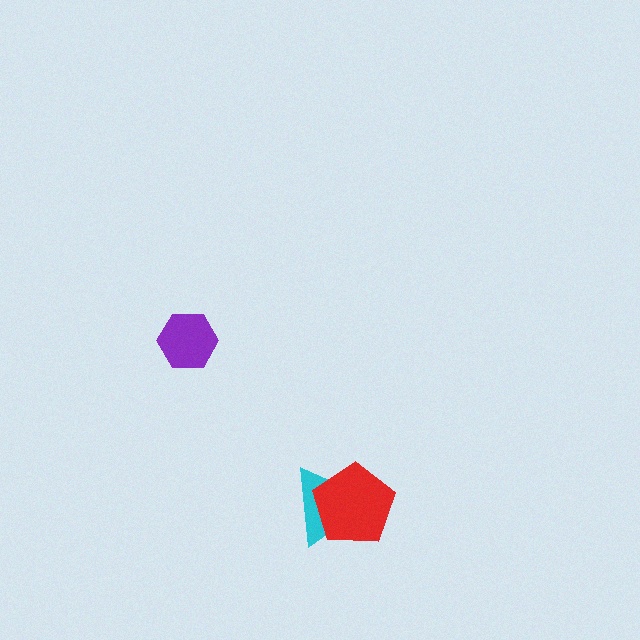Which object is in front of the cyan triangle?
The red pentagon is in front of the cyan triangle.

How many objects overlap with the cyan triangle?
1 object overlaps with the cyan triangle.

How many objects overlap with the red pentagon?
1 object overlaps with the red pentagon.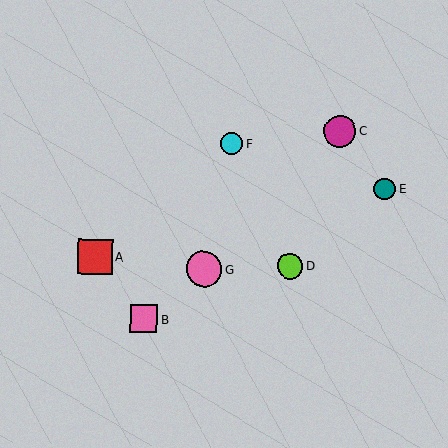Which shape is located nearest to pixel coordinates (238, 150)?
The cyan circle (labeled F) at (232, 144) is nearest to that location.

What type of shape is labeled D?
Shape D is a lime circle.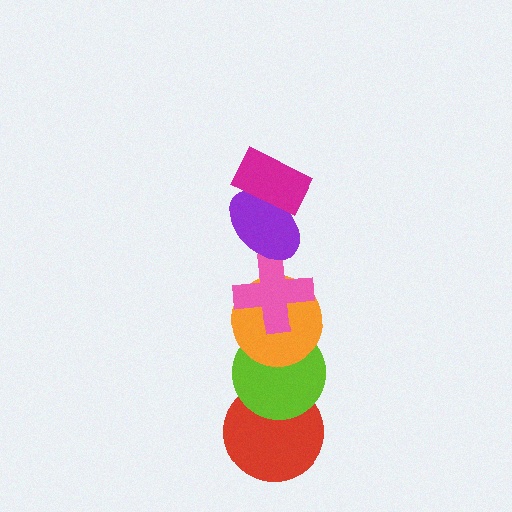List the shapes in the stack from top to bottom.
From top to bottom: the magenta rectangle, the purple ellipse, the pink cross, the orange circle, the lime circle, the red circle.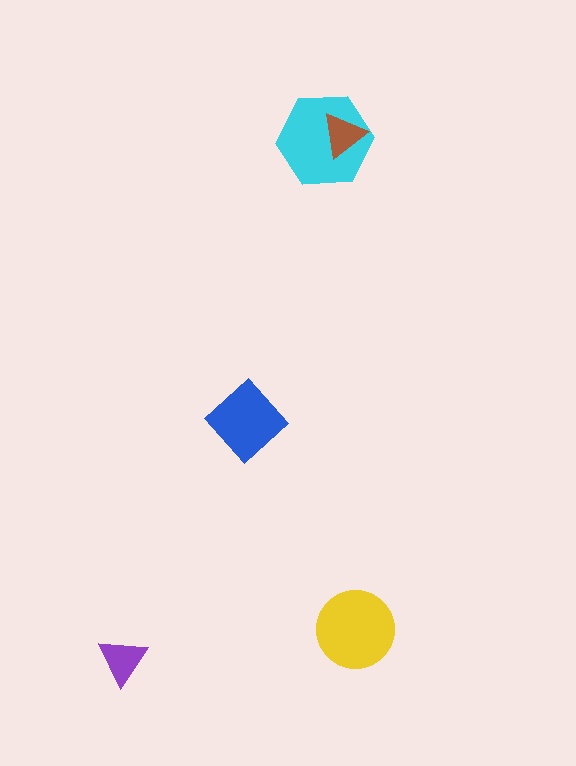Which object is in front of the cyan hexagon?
The brown triangle is in front of the cyan hexagon.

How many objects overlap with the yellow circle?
0 objects overlap with the yellow circle.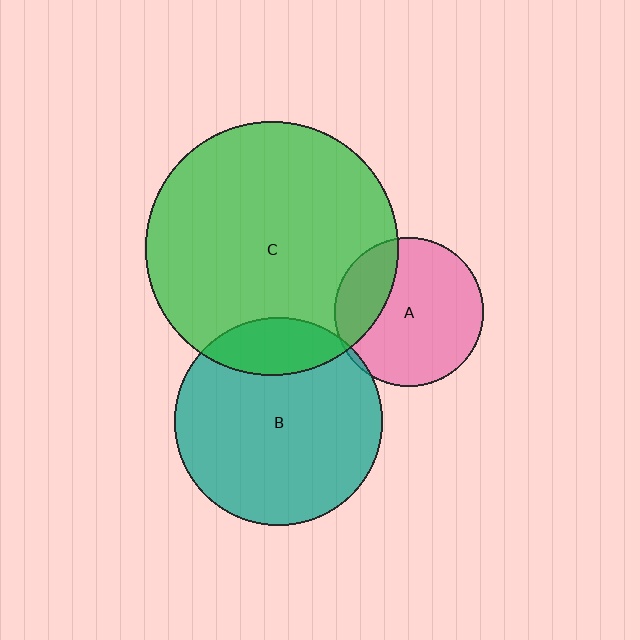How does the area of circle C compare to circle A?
Approximately 2.9 times.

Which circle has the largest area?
Circle C (green).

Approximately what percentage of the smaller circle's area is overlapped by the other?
Approximately 25%.